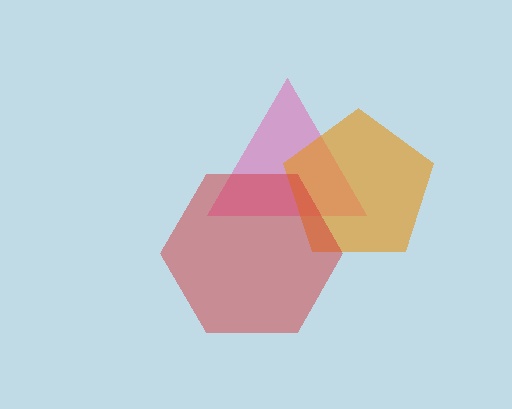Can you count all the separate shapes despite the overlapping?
Yes, there are 3 separate shapes.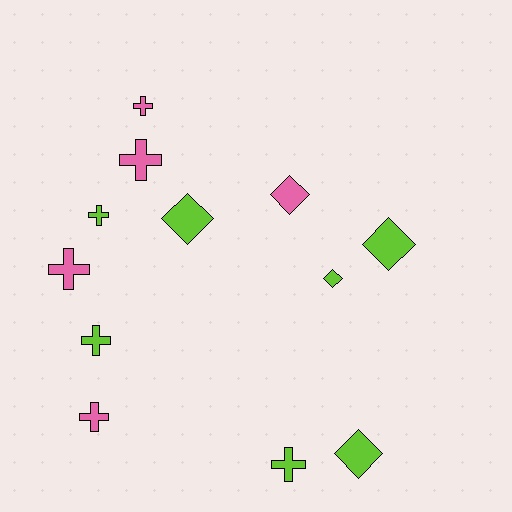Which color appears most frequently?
Lime, with 7 objects.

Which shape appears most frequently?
Cross, with 7 objects.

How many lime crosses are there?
There are 3 lime crosses.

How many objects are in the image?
There are 12 objects.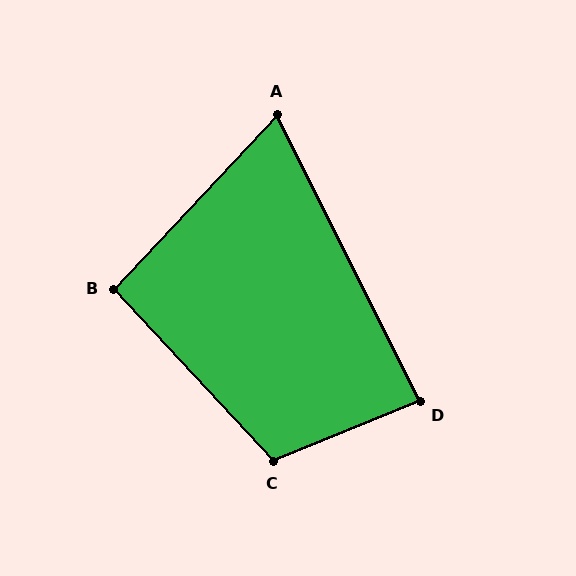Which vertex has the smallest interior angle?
A, at approximately 69 degrees.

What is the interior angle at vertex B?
Approximately 94 degrees (approximately right).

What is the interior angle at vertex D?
Approximately 86 degrees (approximately right).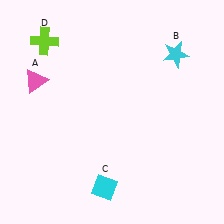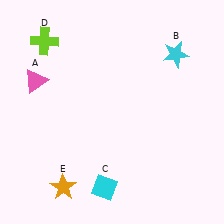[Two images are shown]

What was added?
An orange star (E) was added in Image 2.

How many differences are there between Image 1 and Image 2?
There is 1 difference between the two images.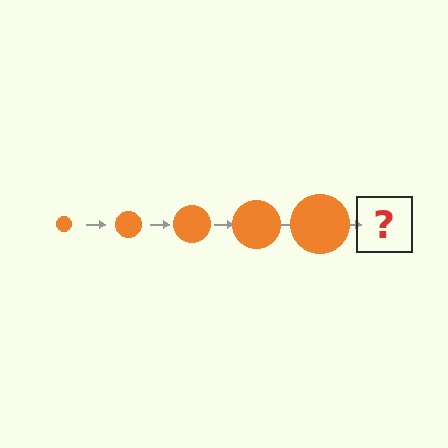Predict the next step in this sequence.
The next step is an orange circle, larger than the previous one.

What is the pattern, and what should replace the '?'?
The pattern is that the circle gets progressively larger each step. The '?' should be an orange circle, larger than the previous one.